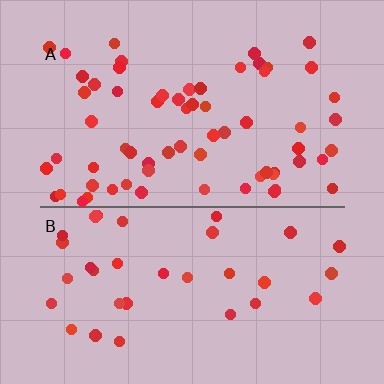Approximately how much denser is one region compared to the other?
Approximately 1.9× — region A over region B.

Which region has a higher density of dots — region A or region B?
A (the top).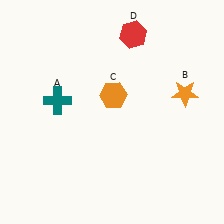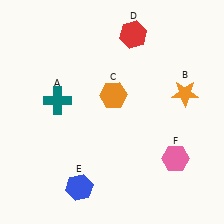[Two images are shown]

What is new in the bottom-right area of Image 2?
A pink hexagon (F) was added in the bottom-right area of Image 2.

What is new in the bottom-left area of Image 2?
A blue hexagon (E) was added in the bottom-left area of Image 2.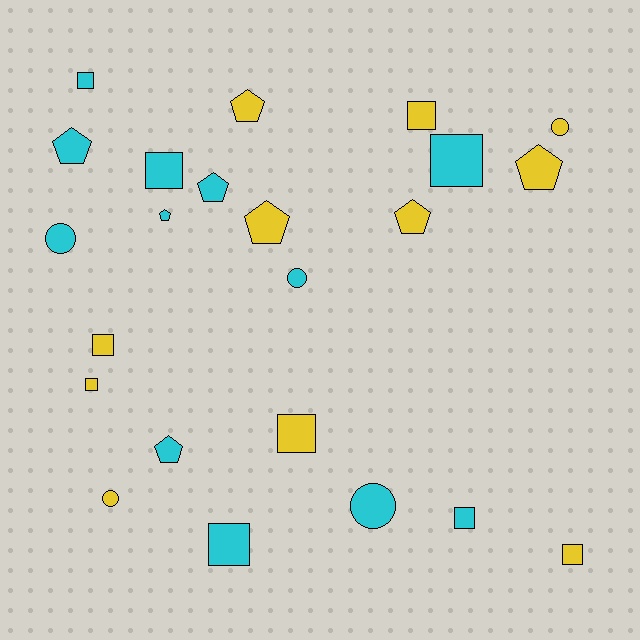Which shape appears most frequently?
Square, with 10 objects.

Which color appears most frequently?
Cyan, with 12 objects.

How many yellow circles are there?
There are 2 yellow circles.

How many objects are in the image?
There are 23 objects.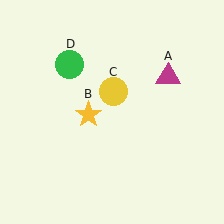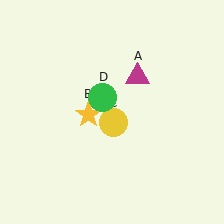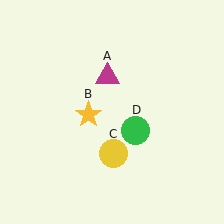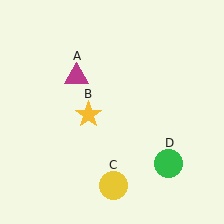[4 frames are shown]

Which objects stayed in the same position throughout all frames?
Yellow star (object B) remained stationary.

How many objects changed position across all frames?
3 objects changed position: magenta triangle (object A), yellow circle (object C), green circle (object D).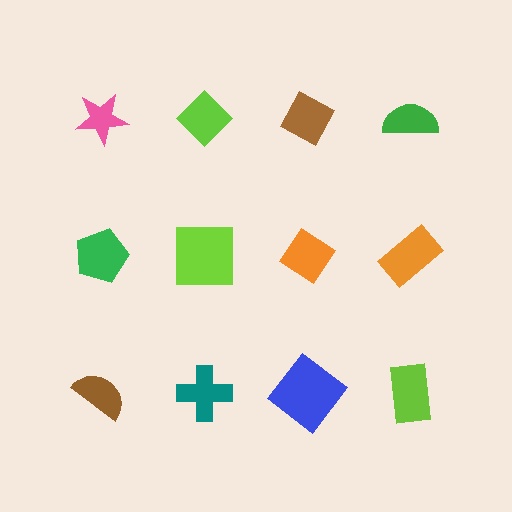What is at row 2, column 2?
A lime square.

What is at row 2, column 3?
An orange diamond.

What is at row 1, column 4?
A green semicircle.